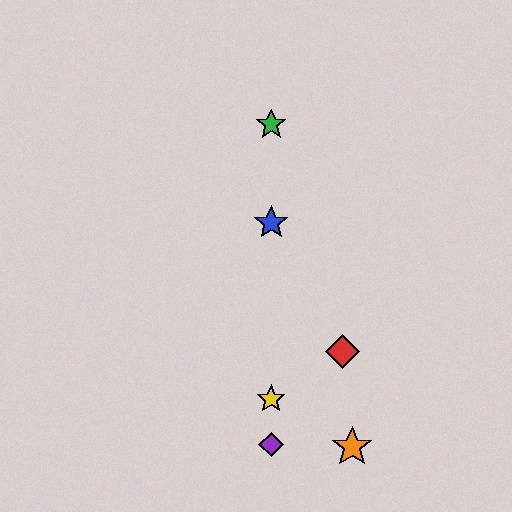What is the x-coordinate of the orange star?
The orange star is at x≈352.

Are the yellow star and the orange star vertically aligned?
No, the yellow star is at x≈271 and the orange star is at x≈352.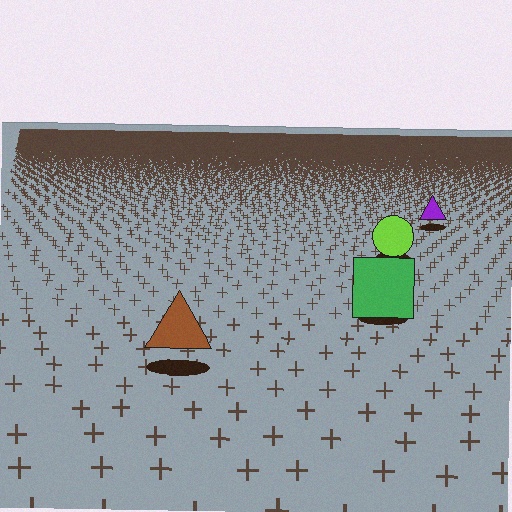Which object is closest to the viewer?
The brown triangle is closest. The texture marks near it are larger and more spread out.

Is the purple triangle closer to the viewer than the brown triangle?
No. The brown triangle is closer — you can tell from the texture gradient: the ground texture is coarser near it.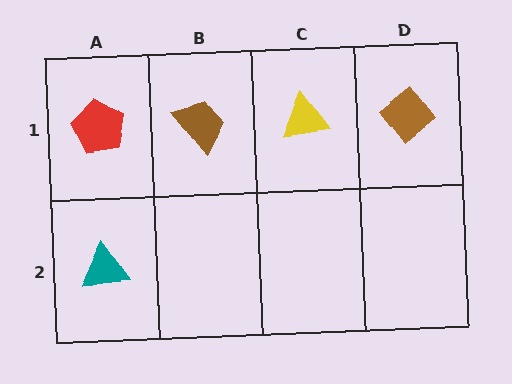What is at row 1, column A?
A red pentagon.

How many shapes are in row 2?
1 shape.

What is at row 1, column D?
A brown diamond.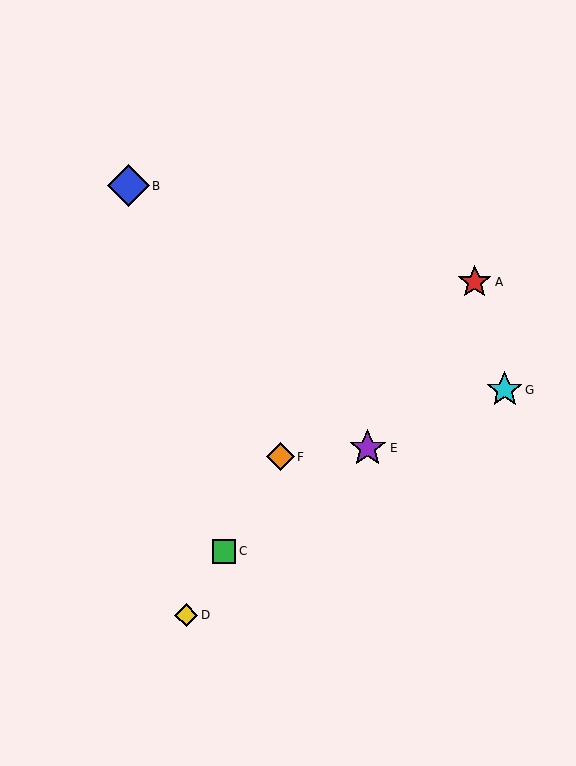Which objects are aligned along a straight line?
Objects C, D, F are aligned along a straight line.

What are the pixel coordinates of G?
Object G is at (505, 390).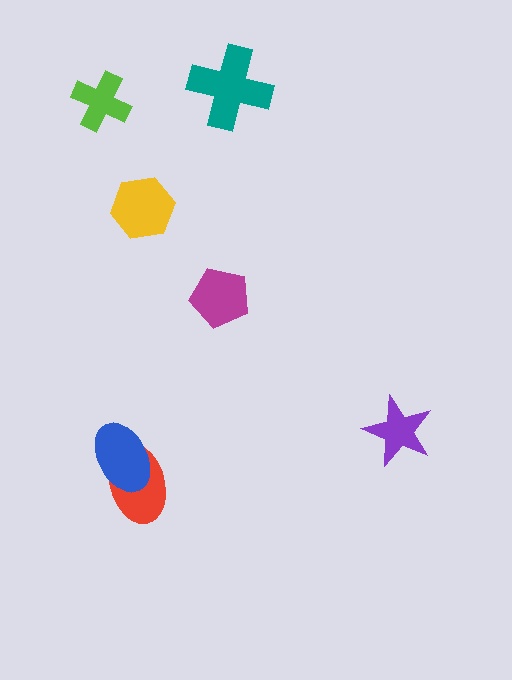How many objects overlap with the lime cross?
0 objects overlap with the lime cross.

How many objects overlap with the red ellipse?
1 object overlaps with the red ellipse.